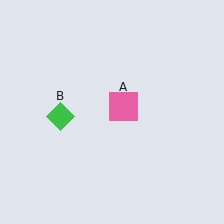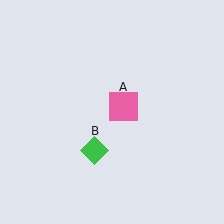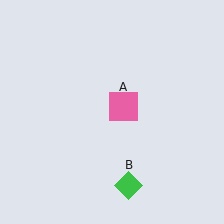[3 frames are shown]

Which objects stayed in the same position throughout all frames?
Pink square (object A) remained stationary.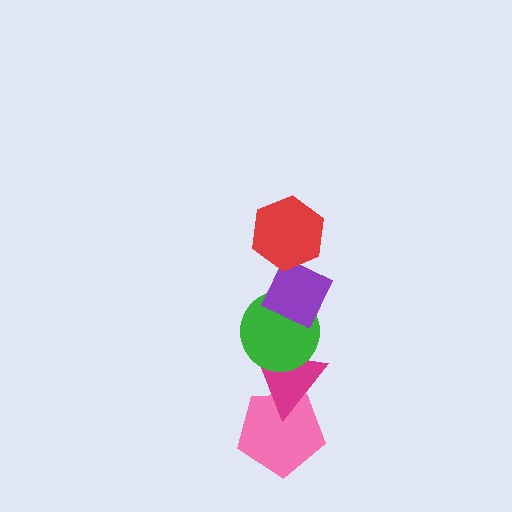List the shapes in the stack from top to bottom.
From top to bottom: the red hexagon, the purple diamond, the green circle, the magenta triangle, the pink pentagon.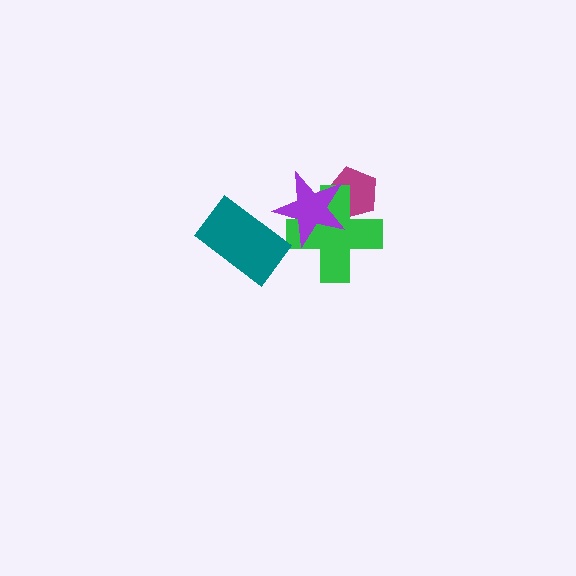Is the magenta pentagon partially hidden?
Yes, it is partially covered by another shape.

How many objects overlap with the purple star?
2 objects overlap with the purple star.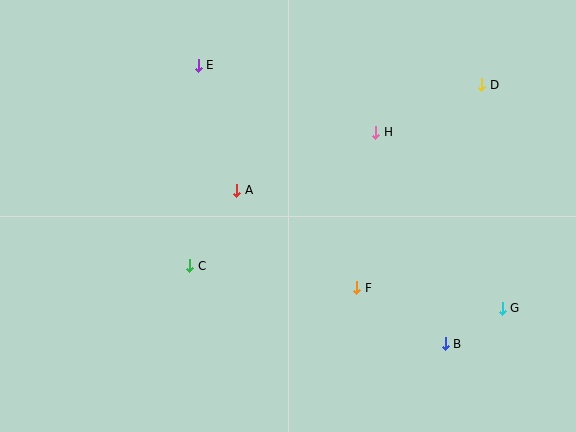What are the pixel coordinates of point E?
Point E is at (198, 65).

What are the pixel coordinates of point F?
Point F is at (357, 288).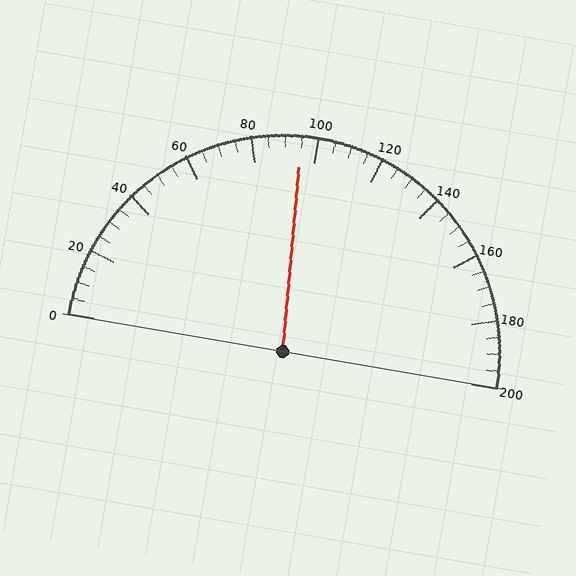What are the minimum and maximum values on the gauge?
The gauge ranges from 0 to 200.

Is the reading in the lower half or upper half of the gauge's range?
The reading is in the lower half of the range (0 to 200).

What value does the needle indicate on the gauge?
The needle indicates approximately 95.